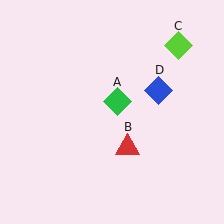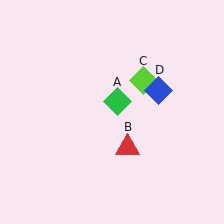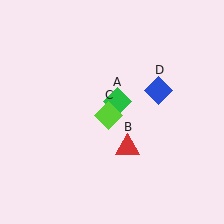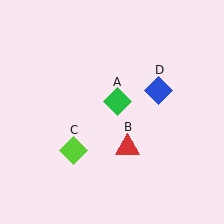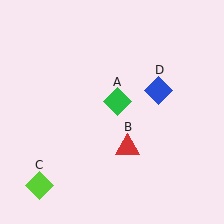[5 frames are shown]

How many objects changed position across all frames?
1 object changed position: lime diamond (object C).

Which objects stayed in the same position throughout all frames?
Green diamond (object A) and red triangle (object B) and blue diamond (object D) remained stationary.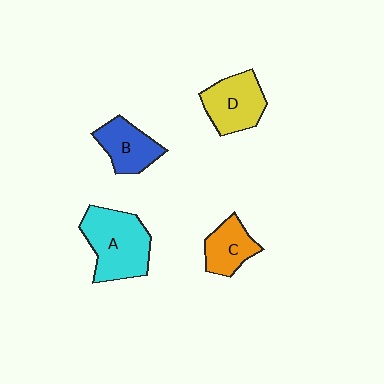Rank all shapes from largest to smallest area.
From largest to smallest: A (cyan), D (yellow), B (blue), C (orange).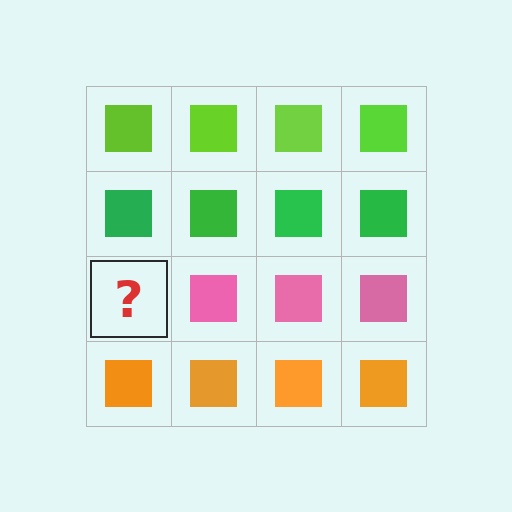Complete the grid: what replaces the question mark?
The question mark should be replaced with a pink square.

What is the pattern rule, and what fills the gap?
The rule is that each row has a consistent color. The gap should be filled with a pink square.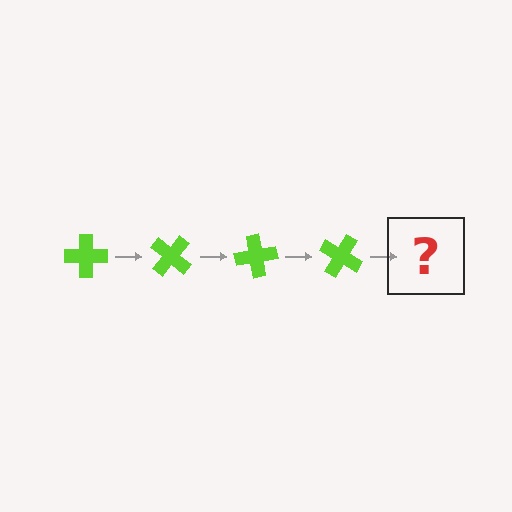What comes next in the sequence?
The next element should be a lime cross rotated 160 degrees.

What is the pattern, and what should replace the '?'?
The pattern is that the cross rotates 40 degrees each step. The '?' should be a lime cross rotated 160 degrees.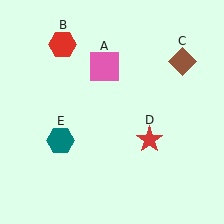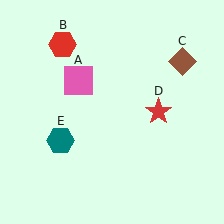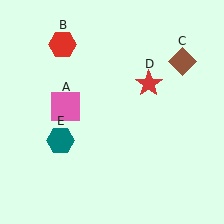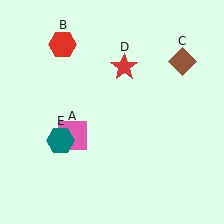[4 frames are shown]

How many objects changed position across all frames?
2 objects changed position: pink square (object A), red star (object D).